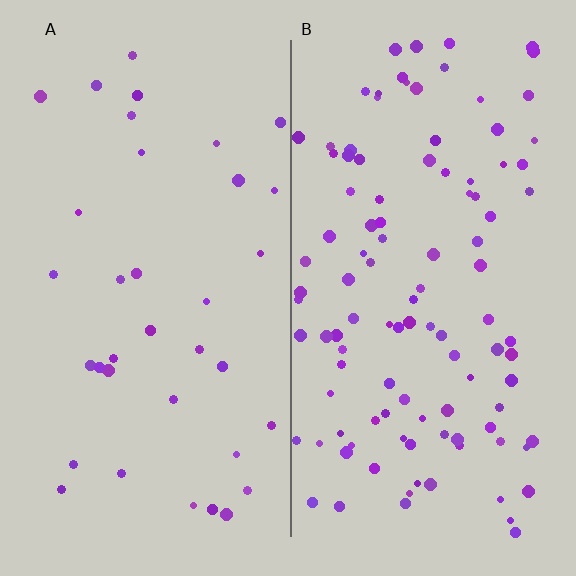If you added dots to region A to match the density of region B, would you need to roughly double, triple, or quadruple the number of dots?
Approximately triple.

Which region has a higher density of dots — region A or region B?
B (the right).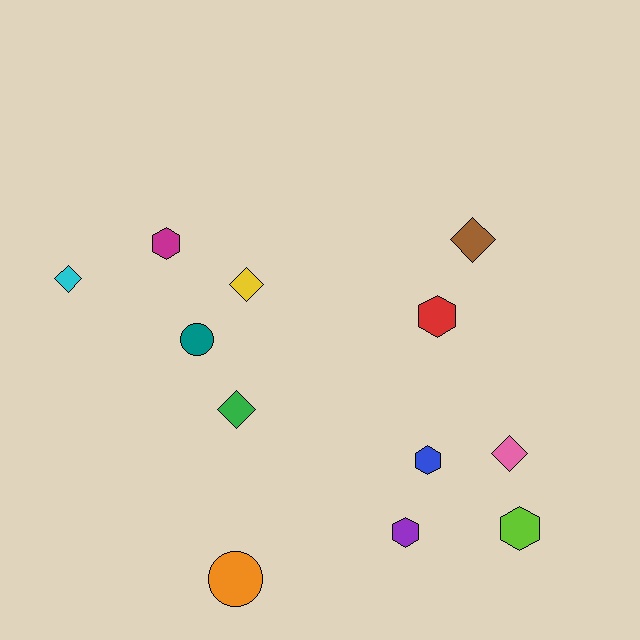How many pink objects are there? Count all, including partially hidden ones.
There is 1 pink object.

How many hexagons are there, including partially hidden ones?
There are 5 hexagons.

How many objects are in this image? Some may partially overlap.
There are 12 objects.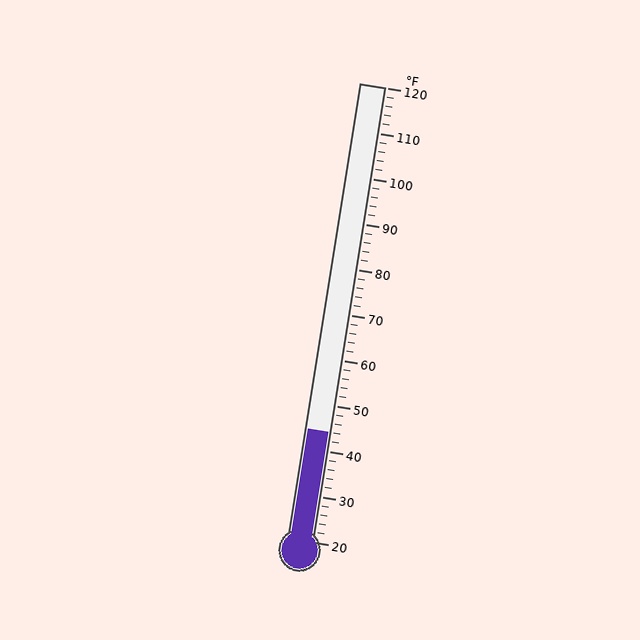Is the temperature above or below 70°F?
The temperature is below 70°F.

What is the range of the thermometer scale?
The thermometer scale ranges from 20°F to 120°F.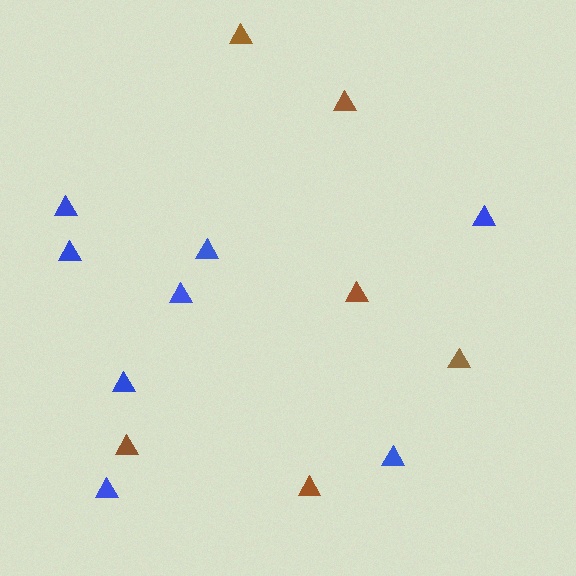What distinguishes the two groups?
There are 2 groups: one group of blue triangles (8) and one group of brown triangles (6).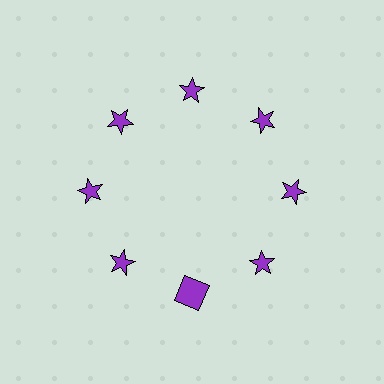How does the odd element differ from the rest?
It has a different shape: square instead of star.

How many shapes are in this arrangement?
There are 8 shapes arranged in a ring pattern.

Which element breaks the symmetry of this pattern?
The purple square at roughly the 6 o'clock position breaks the symmetry. All other shapes are purple stars.